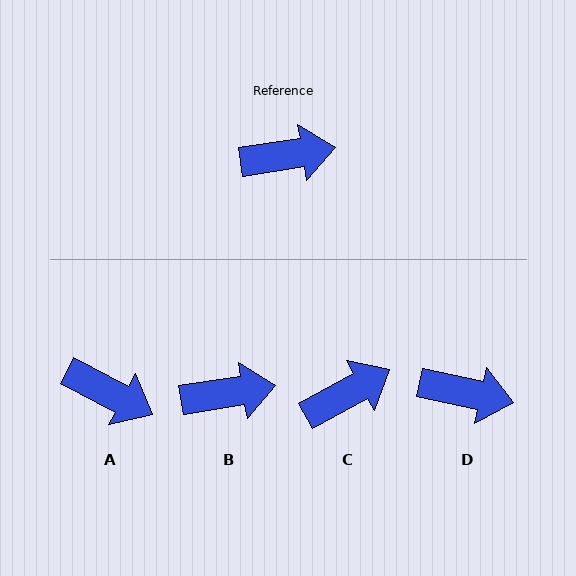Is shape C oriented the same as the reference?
No, it is off by about 20 degrees.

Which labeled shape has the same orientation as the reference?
B.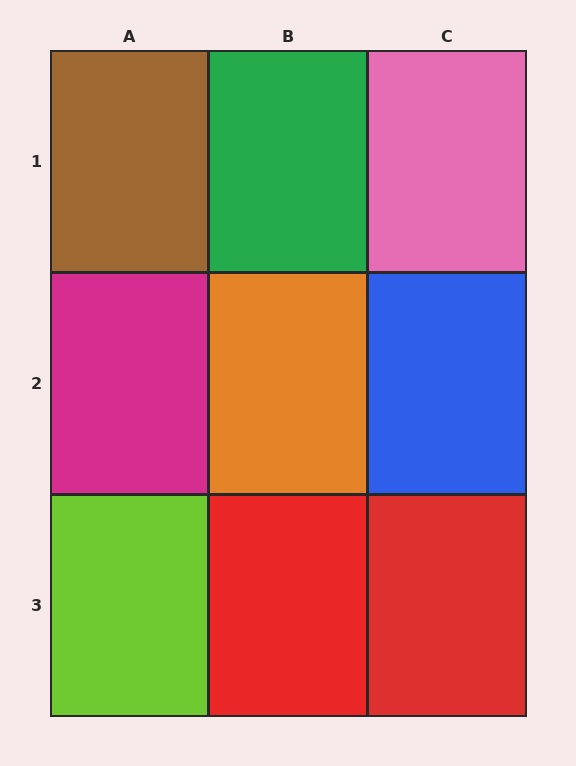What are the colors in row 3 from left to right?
Lime, red, red.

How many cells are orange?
1 cell is orange.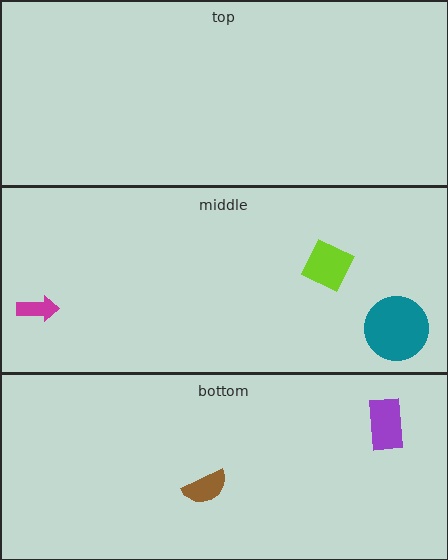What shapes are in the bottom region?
The purple rectangle, the brown semicircle.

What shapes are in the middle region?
The magenta arrow, the teal circle, the lime diamond.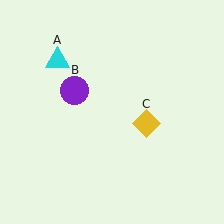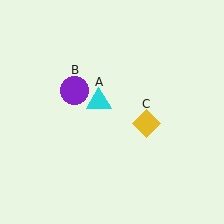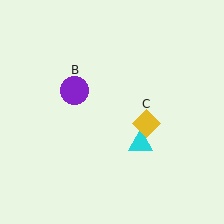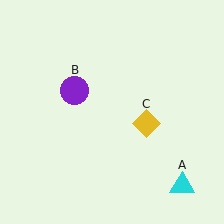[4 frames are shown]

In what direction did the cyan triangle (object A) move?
The cyan triangle (object A) moved down and to the right.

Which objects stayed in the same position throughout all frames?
Purple circle (object B) and yellow diamond (object C) remained stationary.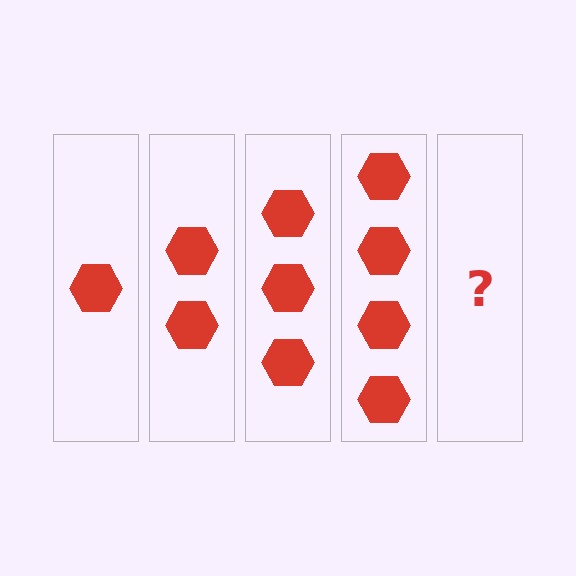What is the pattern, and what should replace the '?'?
The pattern is that each step adds one more hexagon. The '?' should be 5 hexagons.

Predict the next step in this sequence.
The next step is 5 hexagons.